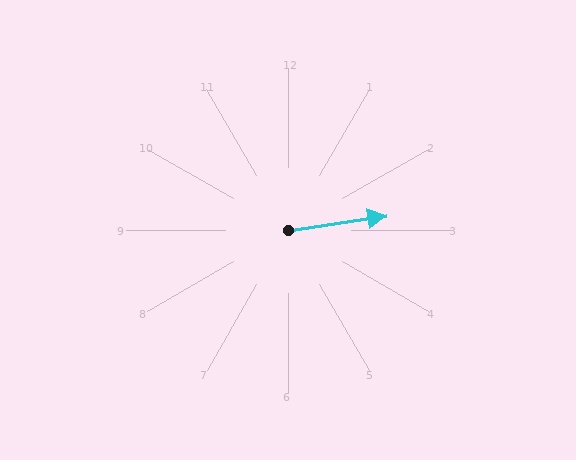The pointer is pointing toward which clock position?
Roughly 3 o'clock.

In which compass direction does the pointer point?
East.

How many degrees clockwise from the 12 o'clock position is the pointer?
Approximately 82 degrees.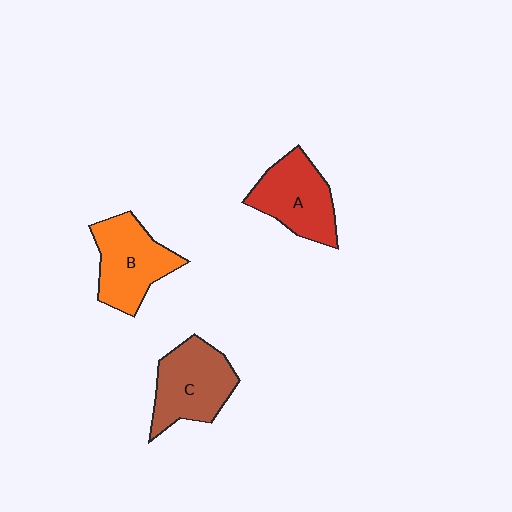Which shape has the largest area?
Shape C (brown).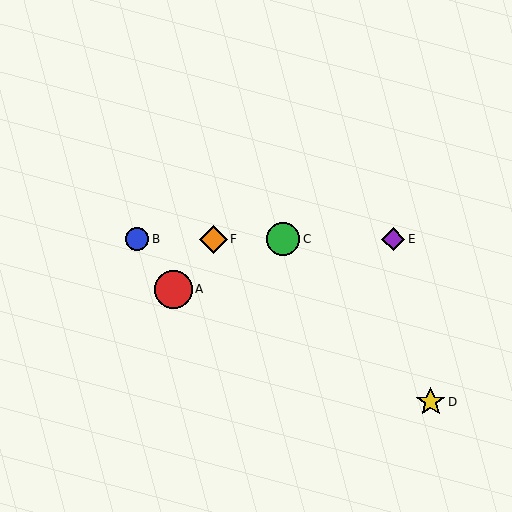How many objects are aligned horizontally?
4 objects (B, C, E, F) are aligned horizontally.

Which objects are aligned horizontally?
Objects B, C, E, F are aligned horizontally.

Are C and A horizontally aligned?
No, C is at y≈239 and A is at y≈289.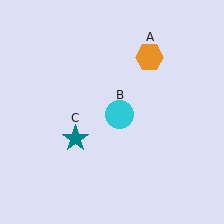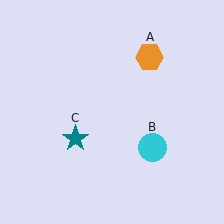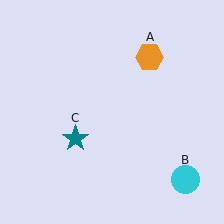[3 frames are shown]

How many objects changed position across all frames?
1 object changed position: cyan circle (object B).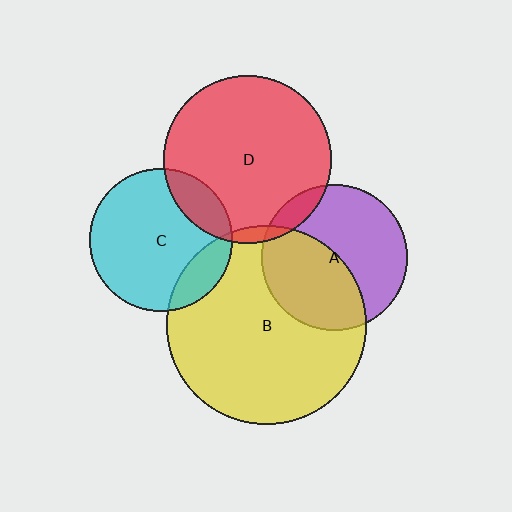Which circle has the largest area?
Circle B (yellow).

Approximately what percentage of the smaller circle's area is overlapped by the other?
Approximately 45%.